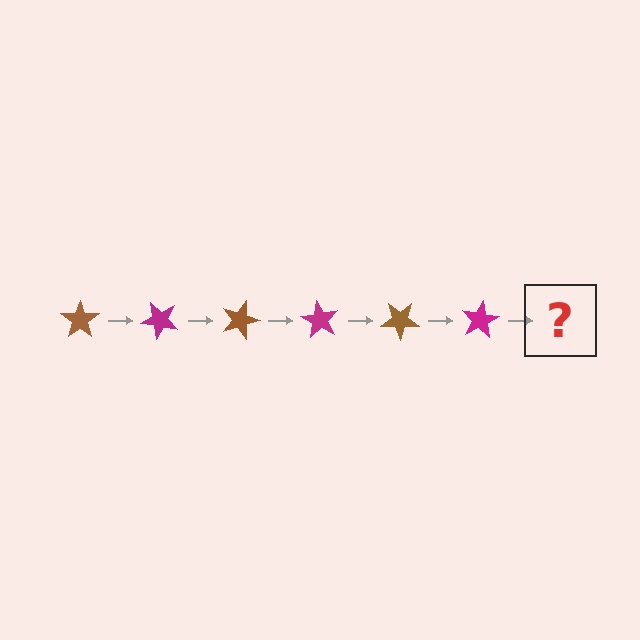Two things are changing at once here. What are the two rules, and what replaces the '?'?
The two rules are that it rotates 45 degrees each step and the color cycles through brown and magenta. The '?' should be a brown star, rotated 270 degrees from the start.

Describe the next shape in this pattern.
It should be a brown star, rotated 270 degrees from the start.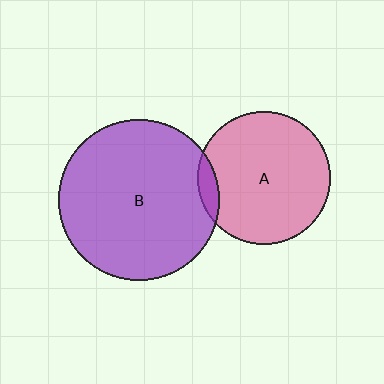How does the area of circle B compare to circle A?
Approximately 1.5 times.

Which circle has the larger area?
Circle B (purple).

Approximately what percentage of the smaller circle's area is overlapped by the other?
Approximately 5%.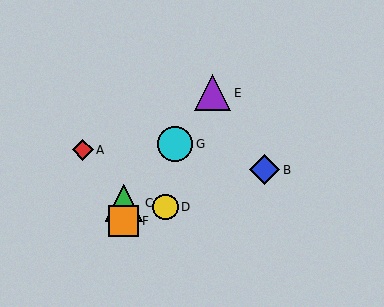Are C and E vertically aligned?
No, C is at x≈124 and E is at x≈212.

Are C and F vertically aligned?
Yes, both are at x≈124.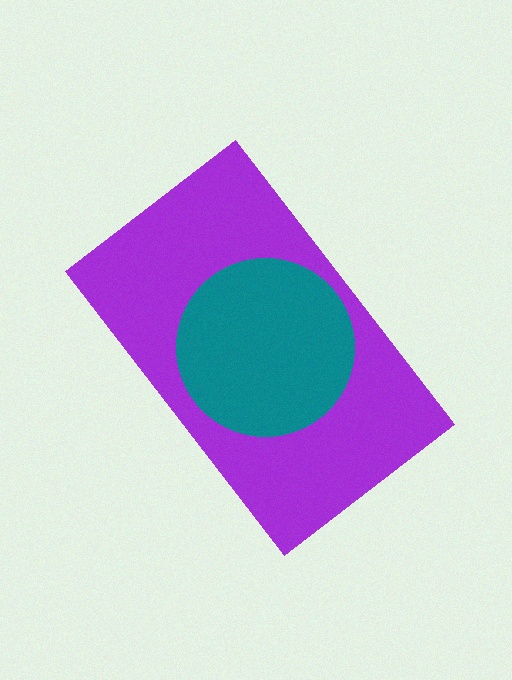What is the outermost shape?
The purple rectangle.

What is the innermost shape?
The teal circle.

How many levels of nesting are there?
2.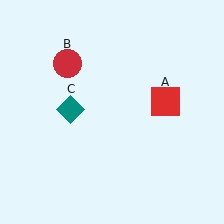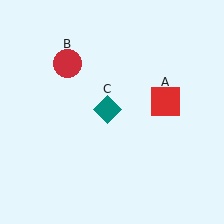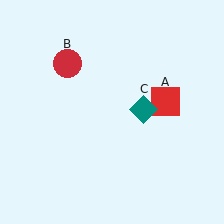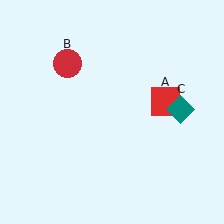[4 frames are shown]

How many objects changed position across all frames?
1 object changed position: teal diamond (object C).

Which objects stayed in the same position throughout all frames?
Red square (object A) and red circle (object B) remained stationary.